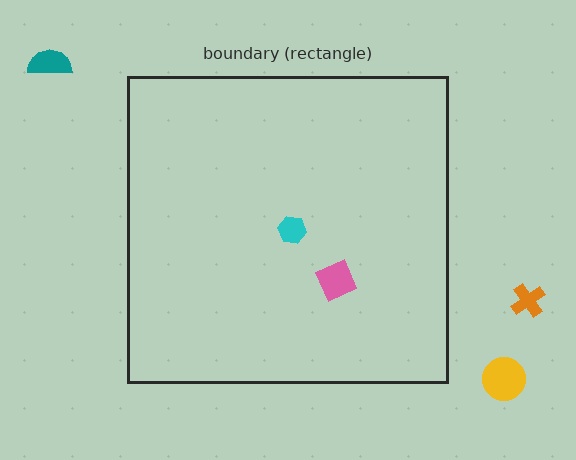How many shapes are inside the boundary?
2 inside, 3 outside.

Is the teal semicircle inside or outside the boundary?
Outside.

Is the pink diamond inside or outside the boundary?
Inside.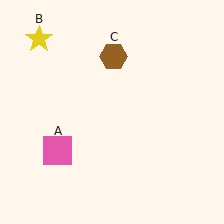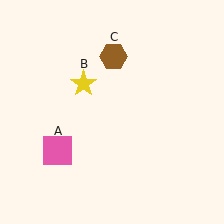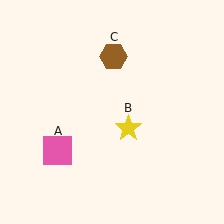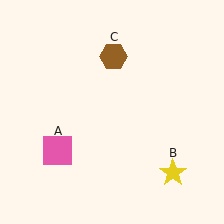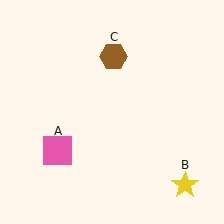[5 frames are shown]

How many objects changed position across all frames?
1 object changed position: yellow star (object B).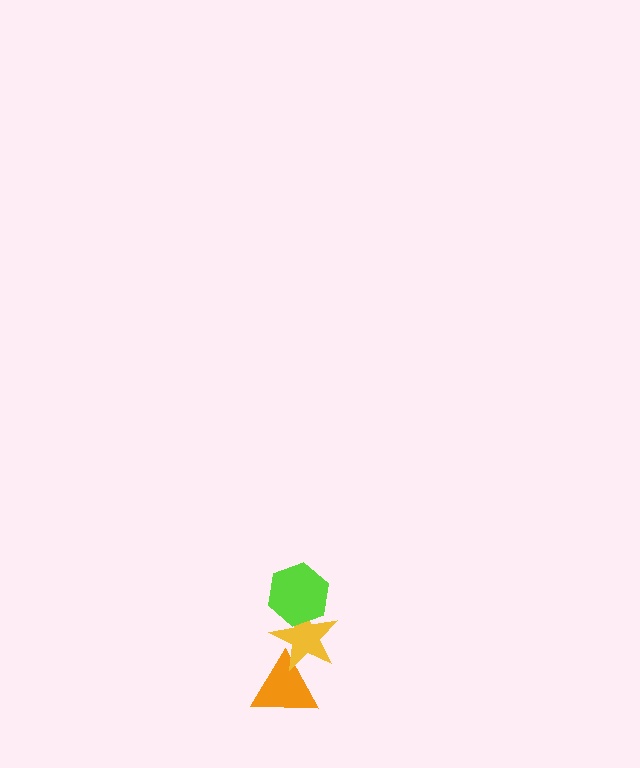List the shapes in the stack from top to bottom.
From top to bottom: the lime hexagon, the yellow star, the orange triangle.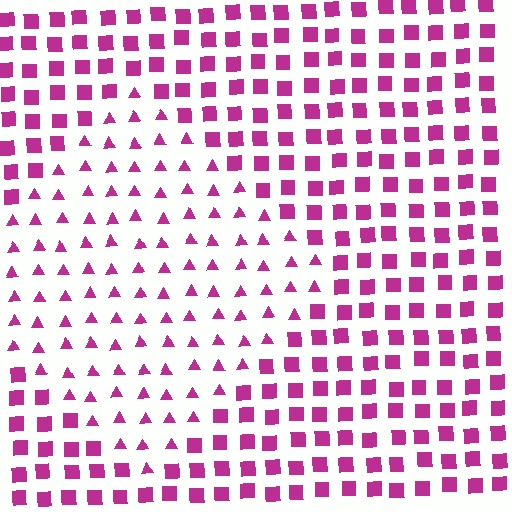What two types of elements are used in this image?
The image uses triangles inside the diamond region and squares outside it.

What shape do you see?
I see a diamond.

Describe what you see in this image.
The image is filled with small magenta elements arranged in a uniform grid. A diamond-shaped region contains triangles, while the surrounding area contains squares. The boundary is defined purely by the change in element shape.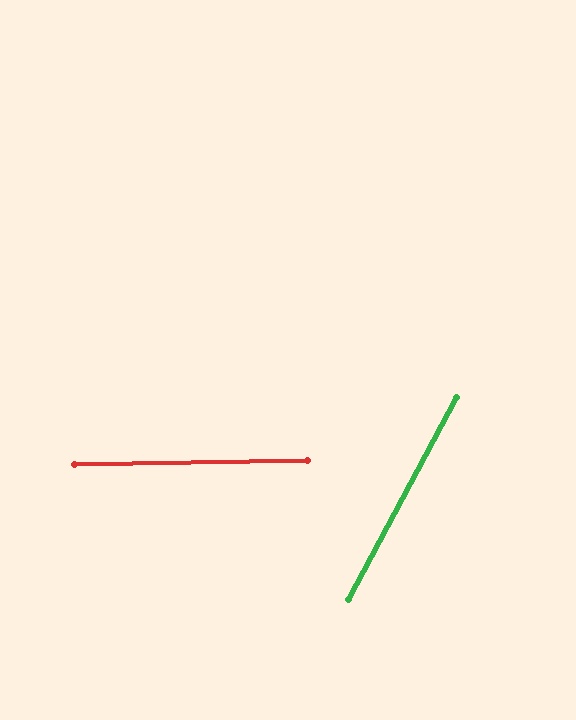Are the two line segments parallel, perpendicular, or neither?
Neither parallel nor perpendicular — they differ by about 61°.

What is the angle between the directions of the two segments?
Approximately 61 degrees.